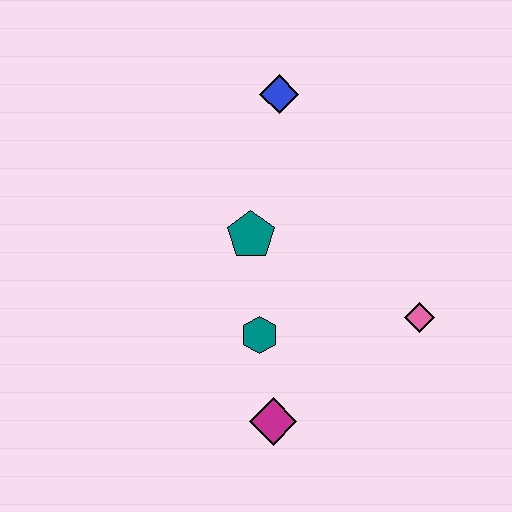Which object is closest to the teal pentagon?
The teal hexagon is closest to the teal pentagon.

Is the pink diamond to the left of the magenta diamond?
No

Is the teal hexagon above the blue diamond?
No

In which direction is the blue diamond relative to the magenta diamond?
The blue diamond is above the magenta diamond.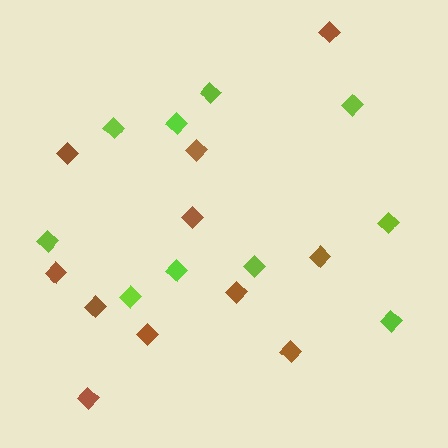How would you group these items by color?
There are 2 groups: one group of brown diamonds (11) and one group of lime diamonds (10).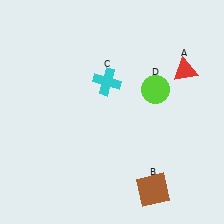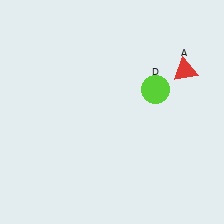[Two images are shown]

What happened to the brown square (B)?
The brown square (B) was removed in Image 2. It was in the bottom-right area of Image 1.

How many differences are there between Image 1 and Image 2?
There are 2 differences between the two images.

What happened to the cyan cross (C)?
The cyan cross (C) was removed in Image 2. It was in the top-left area of Image 1.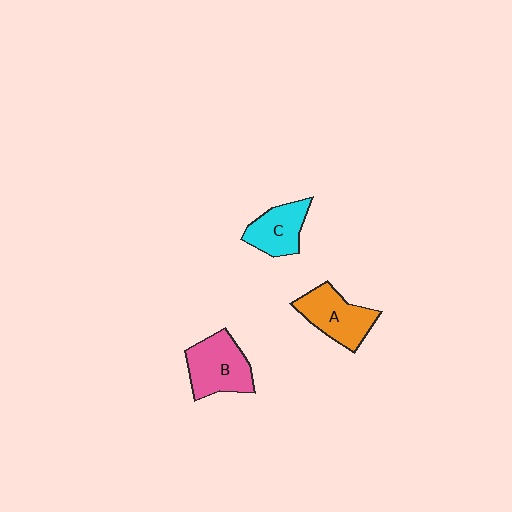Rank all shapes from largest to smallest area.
From largest to smallest: B (pink), A (orange), C (cyan).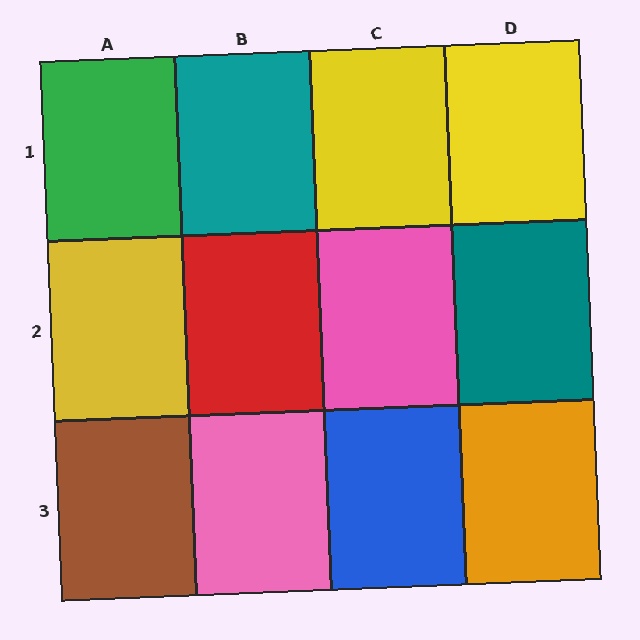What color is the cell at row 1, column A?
Green.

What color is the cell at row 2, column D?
Teal.